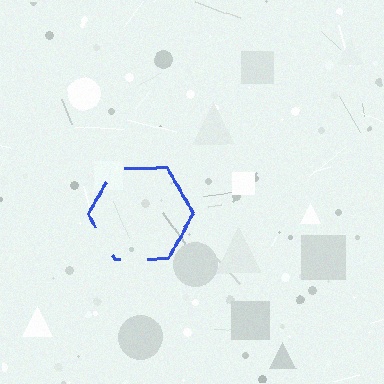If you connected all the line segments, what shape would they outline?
They would outline a hexagon.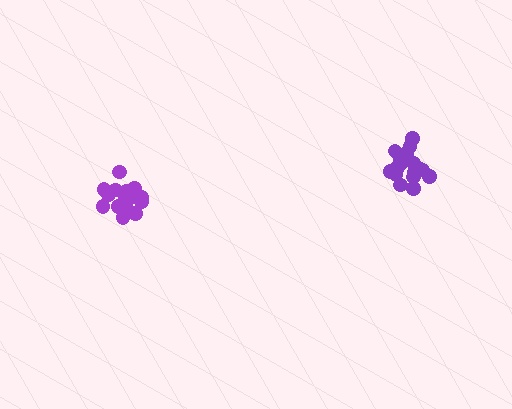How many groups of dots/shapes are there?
There are 2 groups.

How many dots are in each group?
Group 1: 17 dots, Group 2: 20 dots (37 total).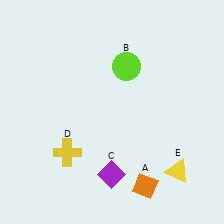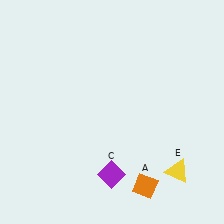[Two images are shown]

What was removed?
The lime circle (B), the yellow cross (D) were removed in Image 2.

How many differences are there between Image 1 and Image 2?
There are 2 differences between the two images.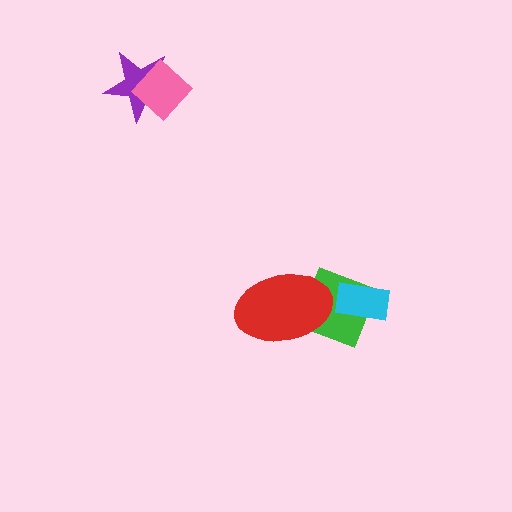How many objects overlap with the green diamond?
2 objects overlap with the green diamond.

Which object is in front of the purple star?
The pink diamond is in front of the purple star.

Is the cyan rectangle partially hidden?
No, no other shape covers it.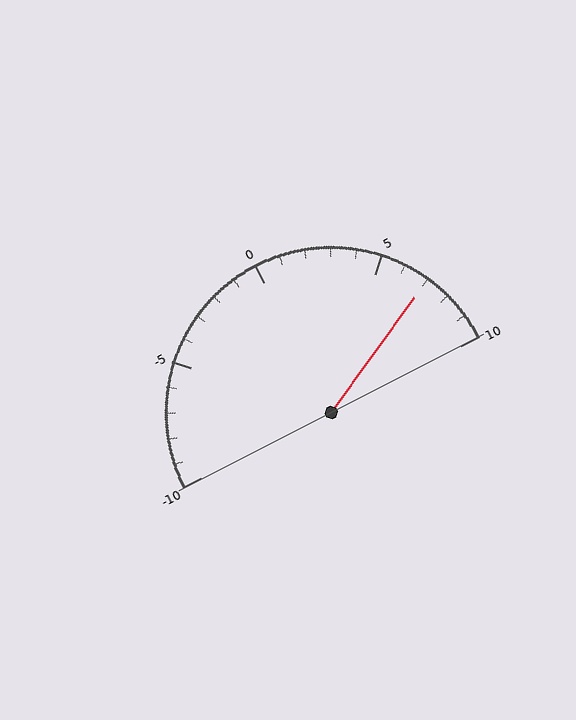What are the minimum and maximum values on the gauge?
The gauge ranges from -10 to 10.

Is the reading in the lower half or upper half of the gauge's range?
The reading is in the upper half of the range (-10 to 10).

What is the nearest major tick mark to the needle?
The nearest major tick mark is 5.